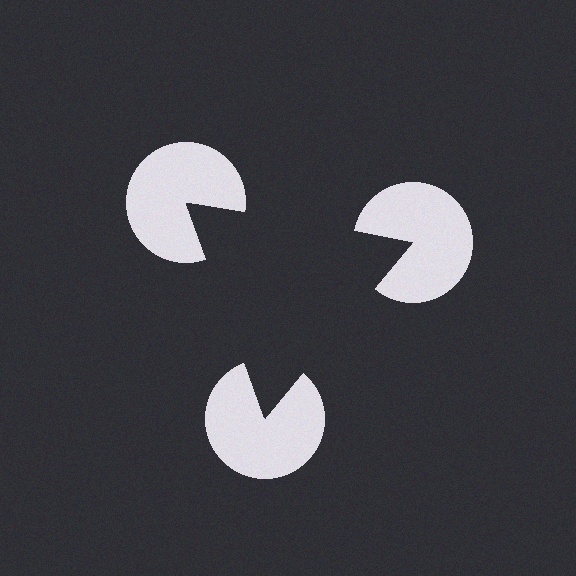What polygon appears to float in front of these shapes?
An illusory triangle — its edges are inferred from the aligned wedge cuts in the pac-man discs, not physically drawn.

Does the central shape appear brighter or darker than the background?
It typically appears slightly darker than the background, even though no actual brightness change is drawn.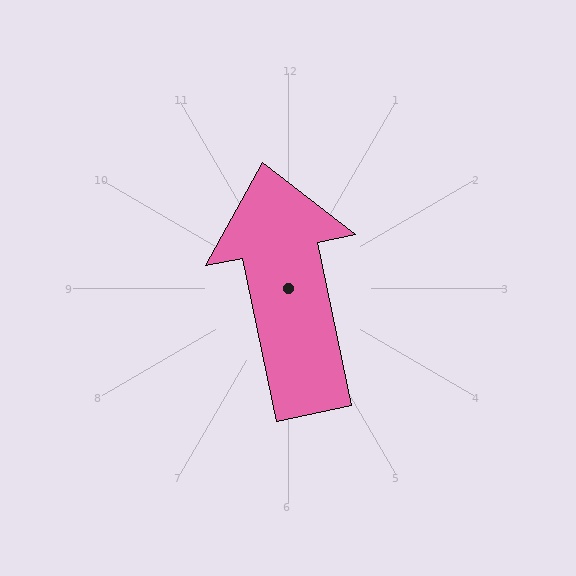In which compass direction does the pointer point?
North.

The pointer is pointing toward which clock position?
Roughly 12 o'clock.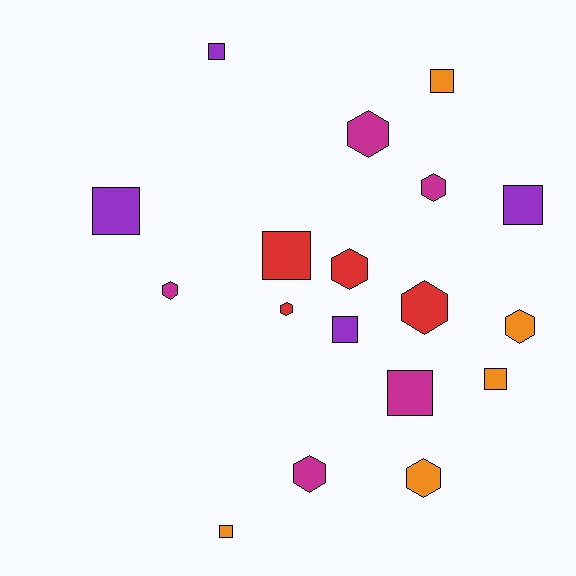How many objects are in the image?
There are 18 objects.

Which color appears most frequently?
Orange, with 5 objects.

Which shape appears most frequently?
Square, with 9 objects.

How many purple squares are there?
There are 4 purple squares.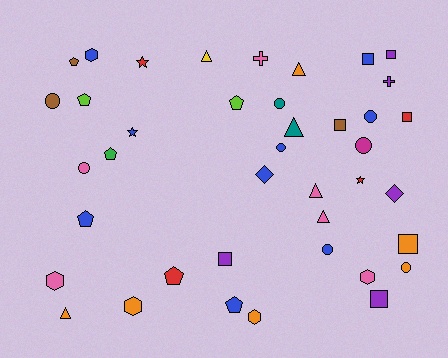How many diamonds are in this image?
There are 2 diamonds.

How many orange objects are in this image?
There are 6 orange objects.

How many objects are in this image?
There are 40 objects.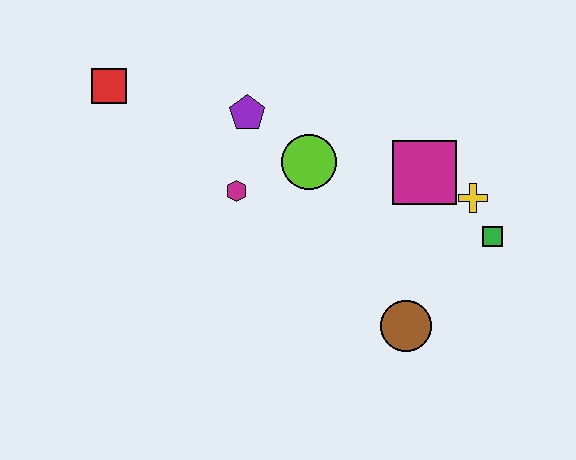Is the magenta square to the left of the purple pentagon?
No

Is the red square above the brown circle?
Yes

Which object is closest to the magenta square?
The yellow cross is closest to the magenta square.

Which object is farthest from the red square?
The green square is farthest from the red square.